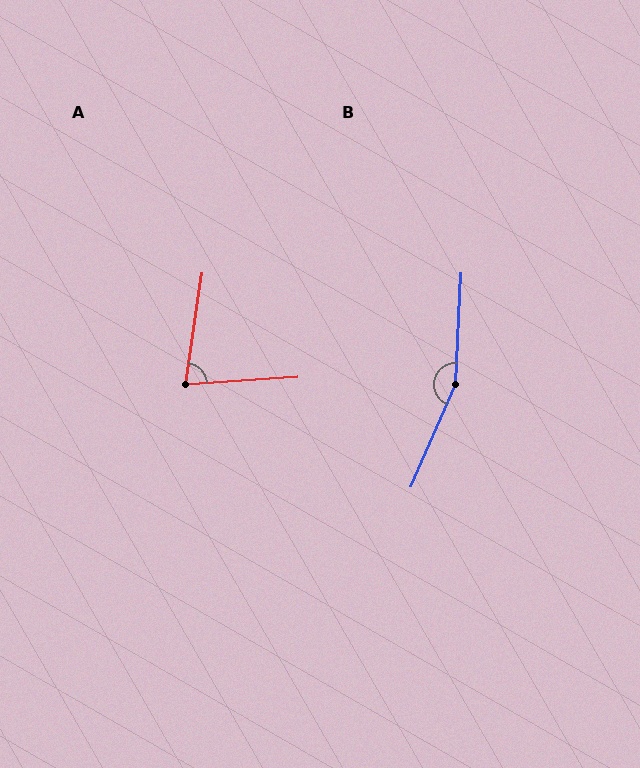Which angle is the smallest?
A, at approximately 77 degrees.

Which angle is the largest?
B, at approximately 159 degrees.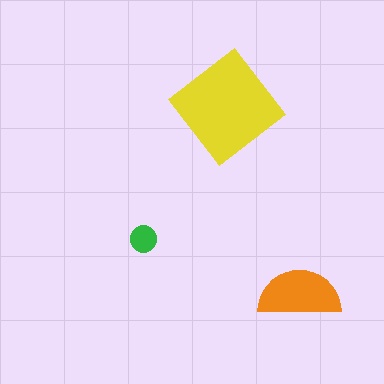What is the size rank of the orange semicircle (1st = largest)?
2nd.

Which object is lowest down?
The orange semicircle is bottommost.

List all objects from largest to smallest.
The yellow diamond, the orange semicircle, the green circle.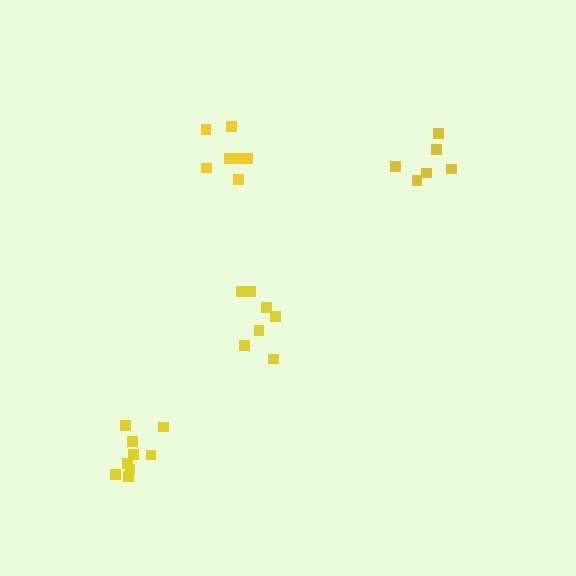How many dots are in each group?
Group 1: 8 dots, Group 2: 6 dots, Group 3: 7 dots, Group 4: 9 dots (30 total).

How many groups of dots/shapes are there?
There are 4 groups.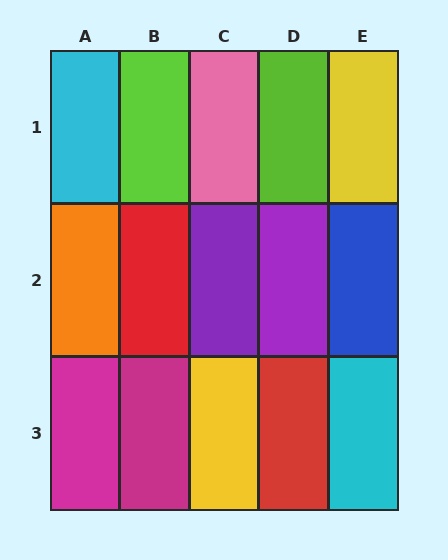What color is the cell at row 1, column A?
Cyan.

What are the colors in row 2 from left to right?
Orange, red, purple, purple, blue.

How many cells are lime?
2 cells are lime.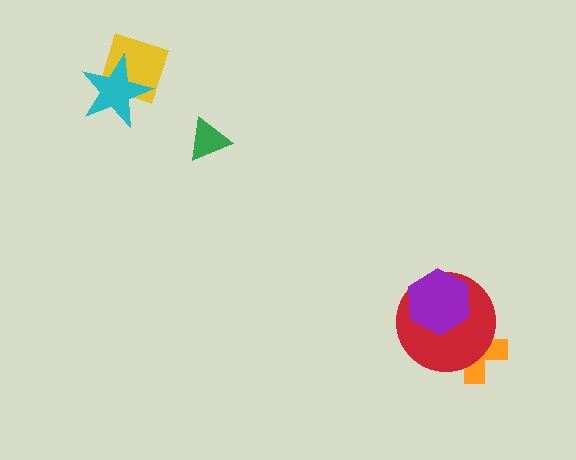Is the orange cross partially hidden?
Yes, it is partially covered by another shape.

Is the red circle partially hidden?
Yes, it is partially covered by another shape.